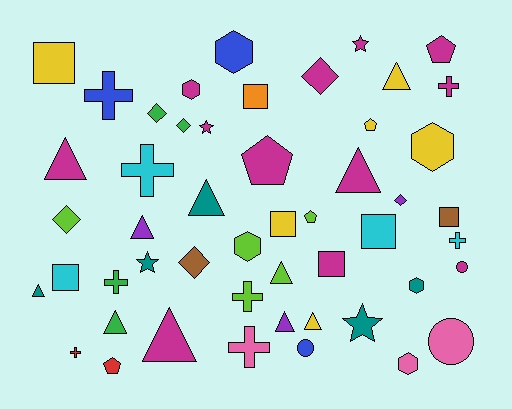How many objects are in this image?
There are 50 objects.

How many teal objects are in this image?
There are 5 teal objects.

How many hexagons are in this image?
There are 6 hexagons.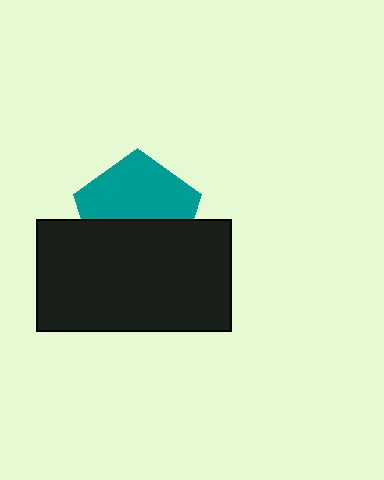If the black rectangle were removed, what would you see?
You would see the complete teal pentagon.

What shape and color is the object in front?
The object in front is a black rectangle.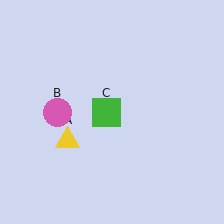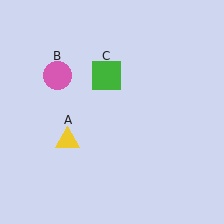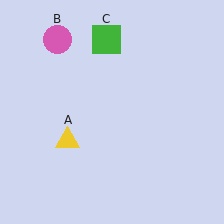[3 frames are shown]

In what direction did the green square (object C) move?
The green square (object C) moved up.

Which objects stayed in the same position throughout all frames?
Yellow triangle (object A) remained stationary.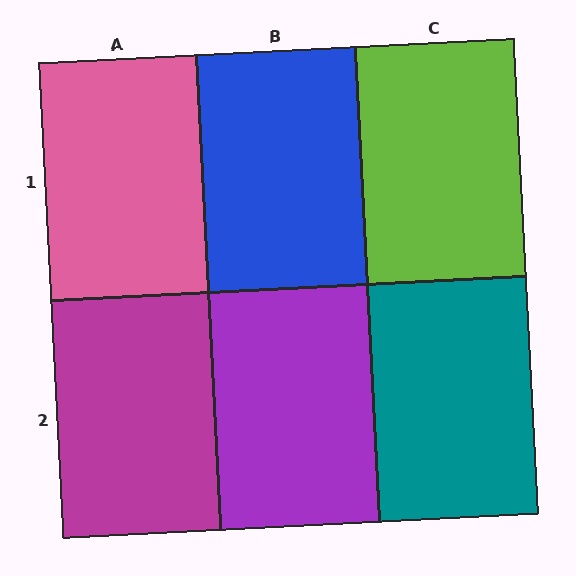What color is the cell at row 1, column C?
Lime.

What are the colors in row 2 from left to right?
Magenta, purple, teal.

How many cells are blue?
1 cell is blue.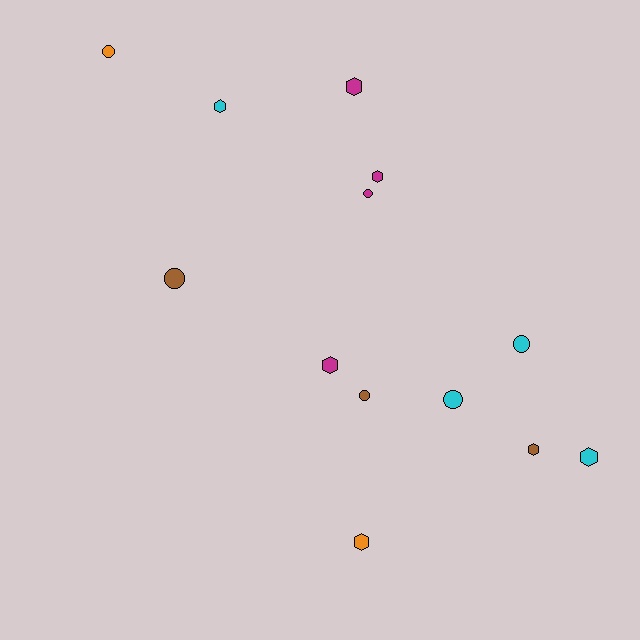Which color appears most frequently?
Magenta, with 4 objects.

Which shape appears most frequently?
Hexagon, with 7 objects.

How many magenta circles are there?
There is 1 magenta circle.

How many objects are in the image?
There are 13 objects.